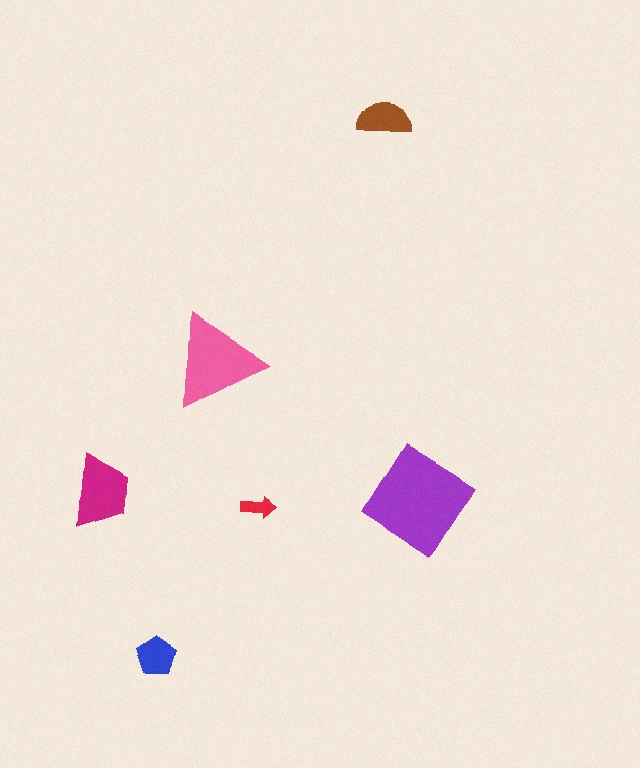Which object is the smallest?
The red arrow.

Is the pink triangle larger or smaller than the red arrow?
Larger.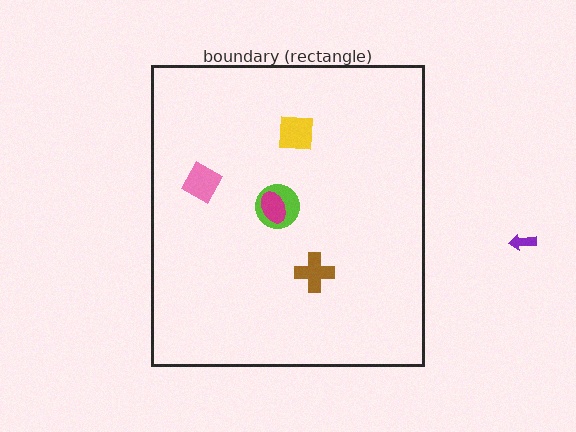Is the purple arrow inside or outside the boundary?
Outside.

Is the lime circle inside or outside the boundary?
Inside.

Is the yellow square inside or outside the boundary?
Inside.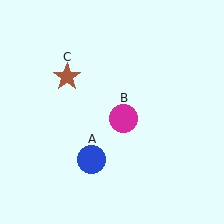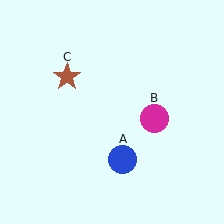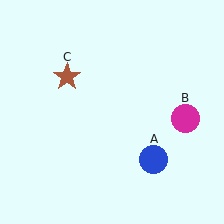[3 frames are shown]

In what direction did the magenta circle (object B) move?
The magenta circle (object B) moved right.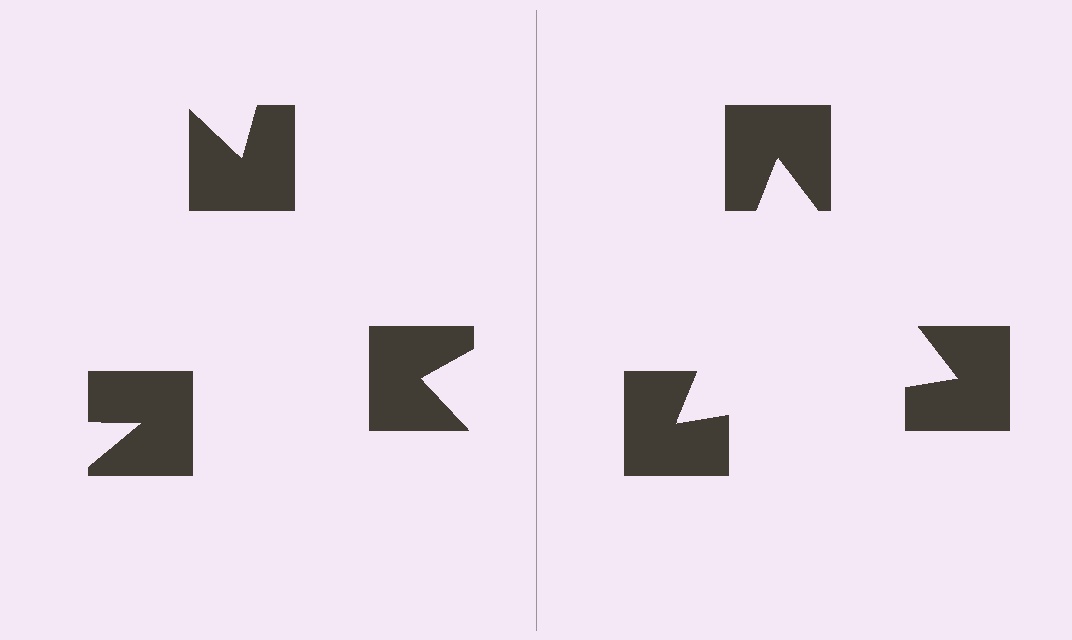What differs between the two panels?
The notched squares are positioned identically on both sides; only the wedge orientations differ. On the right they align to a triangle; on the left they are misaligned.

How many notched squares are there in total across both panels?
6 — 3 on each side.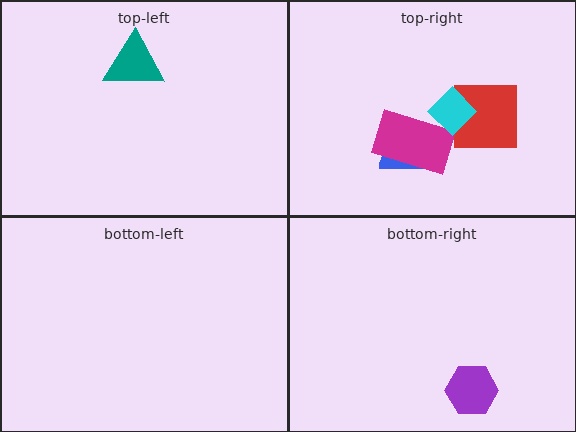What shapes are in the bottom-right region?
The purple hexagon.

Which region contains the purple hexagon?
The bottom-right region.